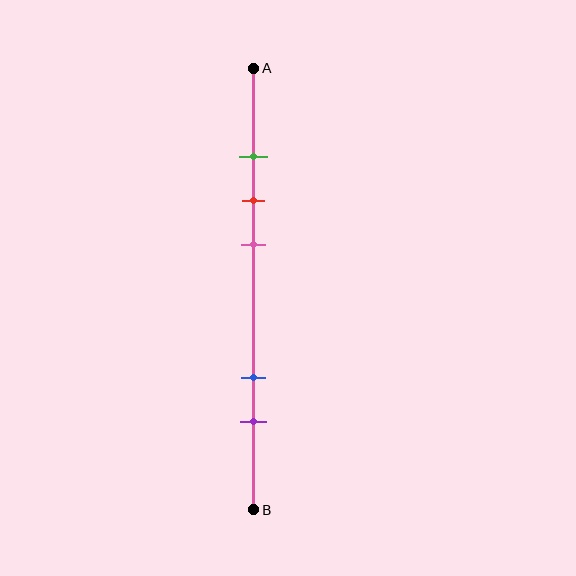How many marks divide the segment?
There are 5 marks dividing the segment.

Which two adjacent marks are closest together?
The green and red marks are the closest adjacent pair.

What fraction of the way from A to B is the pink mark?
The pink mark is approximately 40% (0.4) of the way from A to B.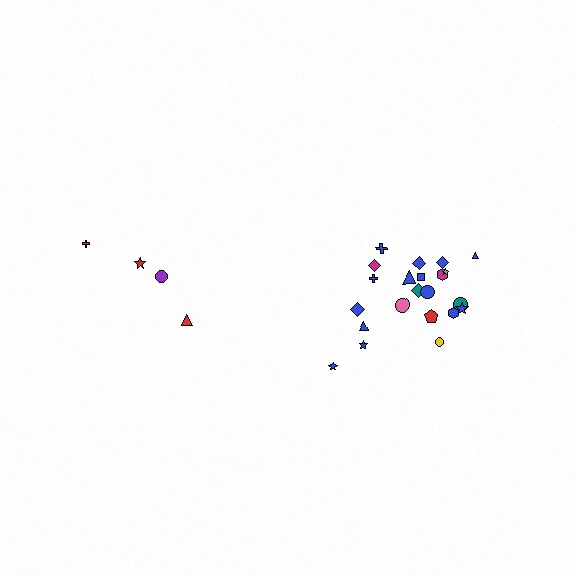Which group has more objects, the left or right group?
The right group.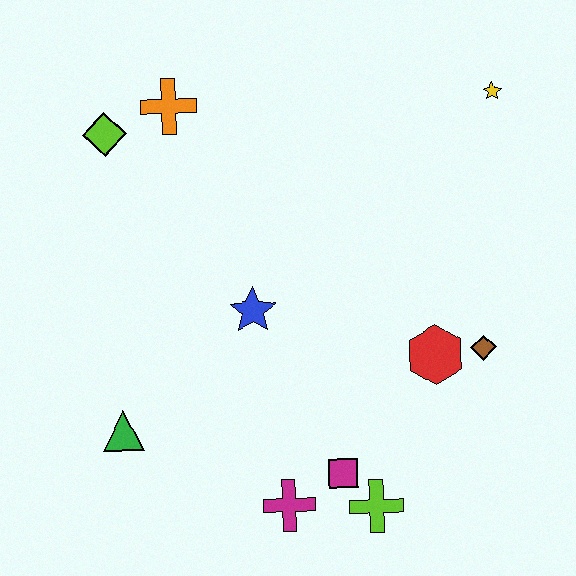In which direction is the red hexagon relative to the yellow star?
The red hexagon is below the yellow star.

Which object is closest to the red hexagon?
The brown diamond is closest to the red hexagon.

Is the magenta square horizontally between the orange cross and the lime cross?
Yes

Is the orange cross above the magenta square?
Yes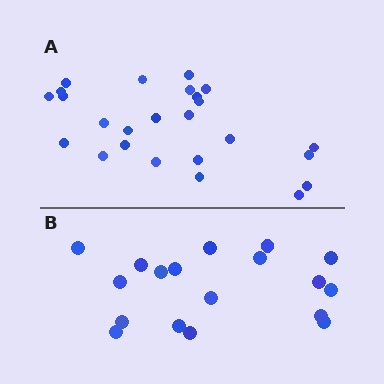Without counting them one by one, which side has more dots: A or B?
Region A (the top region) has more dots.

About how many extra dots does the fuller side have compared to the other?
Region A has roughly 8 or so more dots than region B.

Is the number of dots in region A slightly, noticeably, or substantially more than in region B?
Region A has noticeably more, but not dramatically so. The ratio is roughly 1.4 to 1.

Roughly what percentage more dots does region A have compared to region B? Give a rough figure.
About 40% more.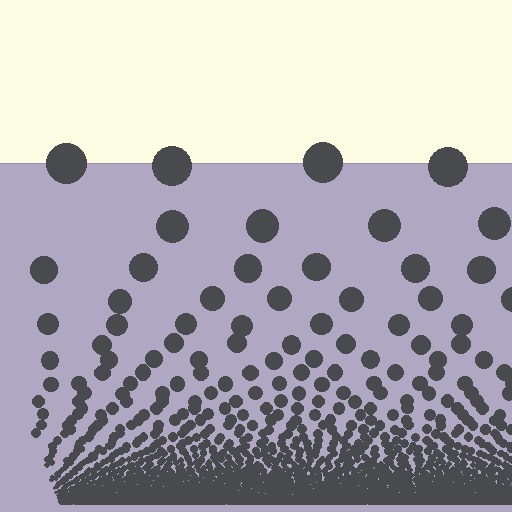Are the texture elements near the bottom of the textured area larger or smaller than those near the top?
Smaller. The gradient is inverted — elements near the bottom are smaller and denser.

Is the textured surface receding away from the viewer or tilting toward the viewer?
The surface appears to tilt toward the viewer. Texture elements get larger and sparser toward the top.